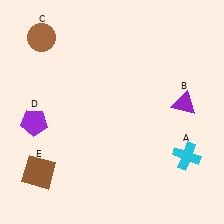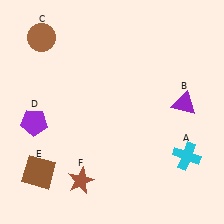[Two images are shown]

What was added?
A brown star (F) was added in Image 2.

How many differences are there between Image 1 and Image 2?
There is 1 difference between the two images.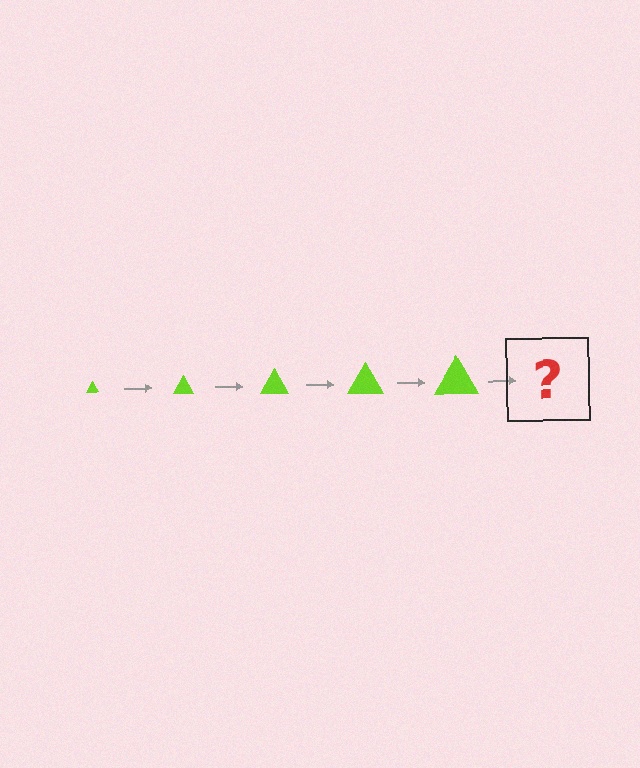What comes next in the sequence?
The next element should be a lime triangle, larger than the previous one.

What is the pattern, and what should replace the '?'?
The pattern is that the triangle gets progressively larger each step. The '?' should be a lime triangle, larger than the previous one.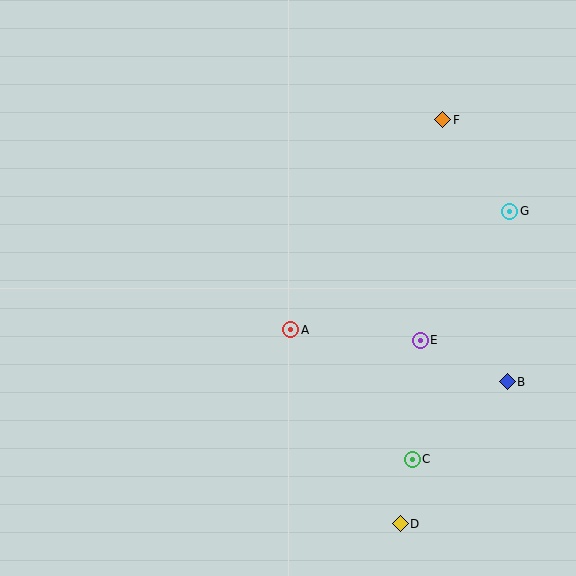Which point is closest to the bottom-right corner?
Point D is closest to the bottom-right corner.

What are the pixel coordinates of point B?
Point B is at (507, 382).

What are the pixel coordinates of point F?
Point F is at (443, 120).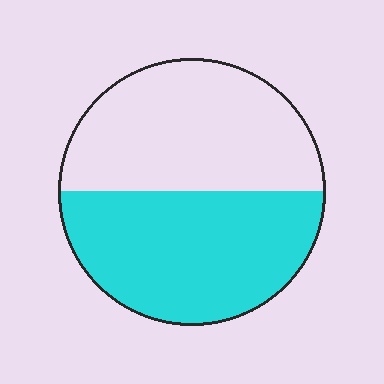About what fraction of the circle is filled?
About one half (1/2).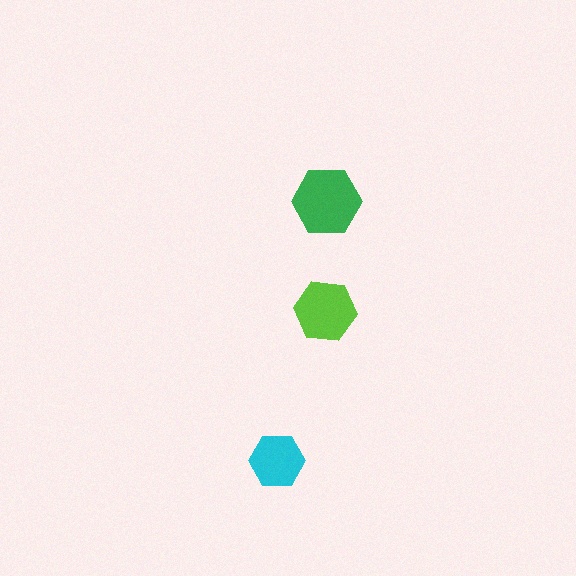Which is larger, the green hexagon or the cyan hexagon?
The green one.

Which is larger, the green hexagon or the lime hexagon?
The green one.